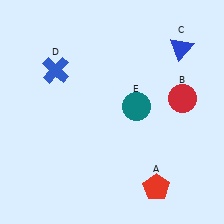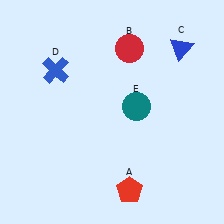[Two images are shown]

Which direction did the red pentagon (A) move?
The red pentagon (A) moved left.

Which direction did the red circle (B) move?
The red circle (B) moved left.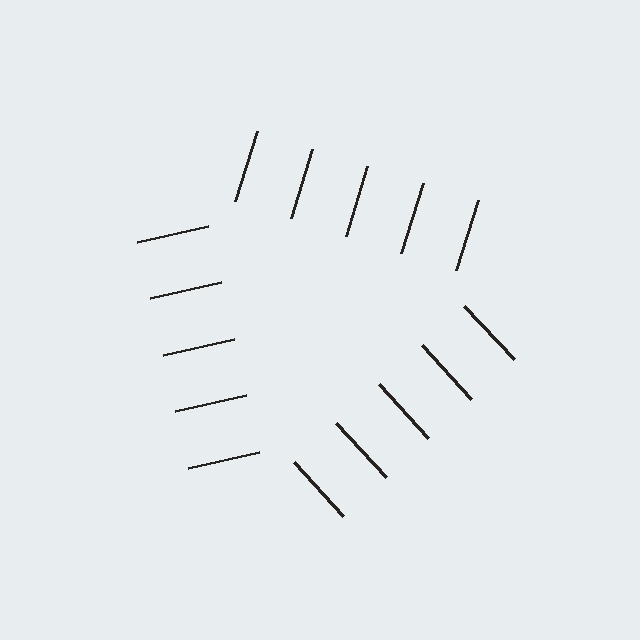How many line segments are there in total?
15 — 5 along each of the 3 edges.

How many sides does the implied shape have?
3 sides — the line-ends trace a triangle.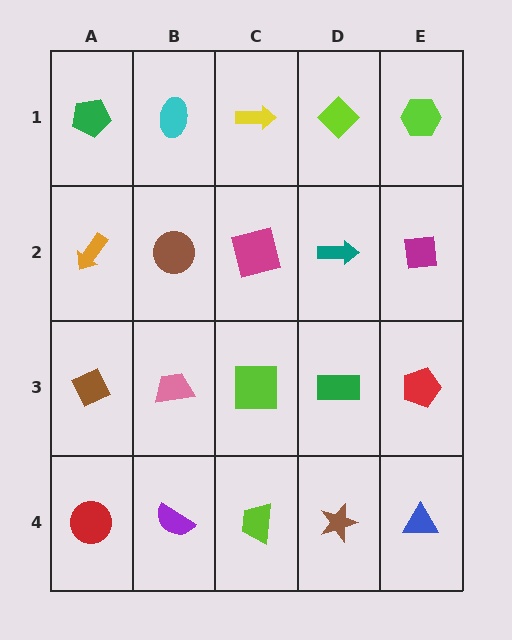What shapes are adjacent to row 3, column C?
A magenta square (row 2, column C), a lime trapezoid (row 4, column C), a pink trapezoid (row 3, column B), a green rectangle (row 3, column D).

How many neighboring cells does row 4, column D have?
3.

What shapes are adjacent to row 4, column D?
A green rectangle (row 3, column D), a lime trapezoid (row 4, column C), a blue triangle (row 4, column E).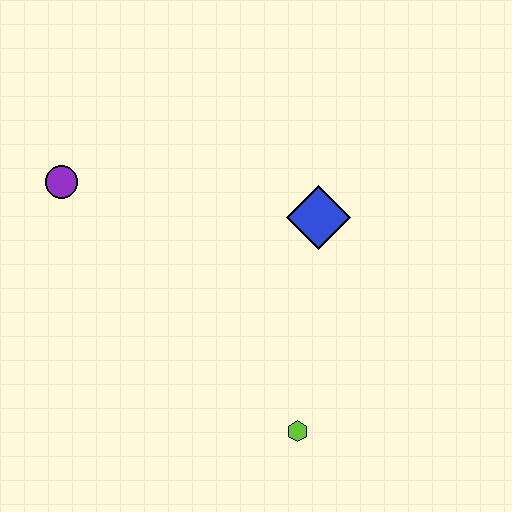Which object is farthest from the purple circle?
The lime hexagon is farthest from the purple circle.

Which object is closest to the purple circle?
The blue diamond is closest to the purple circle.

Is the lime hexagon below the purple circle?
Yes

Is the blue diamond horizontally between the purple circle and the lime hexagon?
No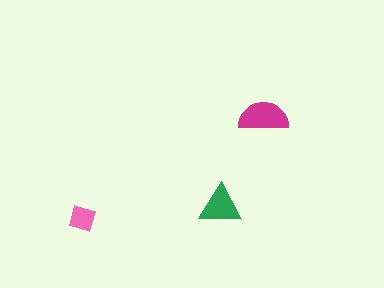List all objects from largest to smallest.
The magenta semicircle, the green triangle, the pink diamond.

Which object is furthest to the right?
The magenta semicircle is rightmost.